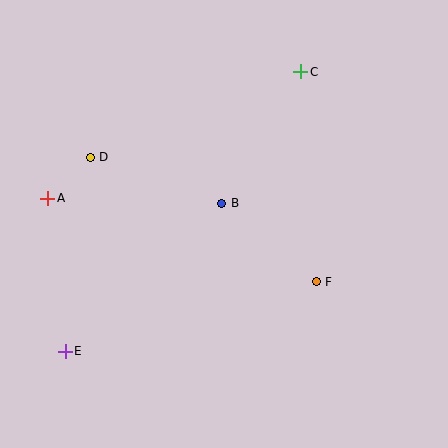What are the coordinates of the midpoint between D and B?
The midpoint between D and B is at (156, 180).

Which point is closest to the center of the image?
Point B at (222, 203) is closest to the center.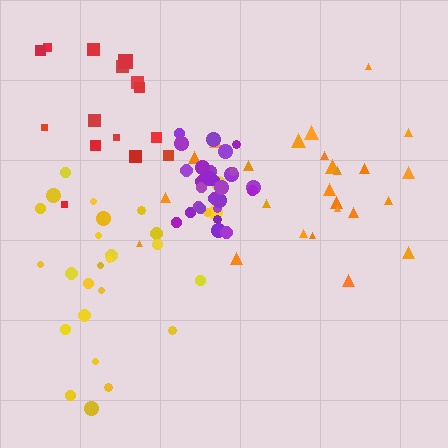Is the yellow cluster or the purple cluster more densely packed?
Purple.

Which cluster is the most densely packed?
Purple.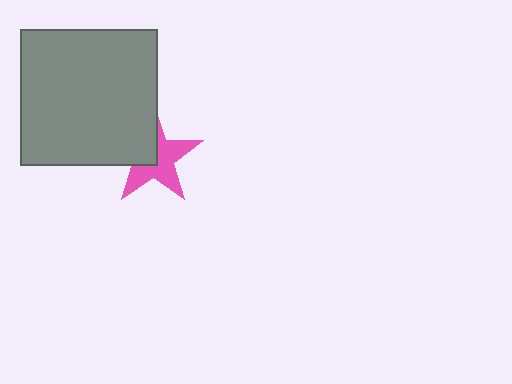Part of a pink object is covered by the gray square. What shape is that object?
It is a star.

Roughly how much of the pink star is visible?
About half of it is visible (roughly 59%).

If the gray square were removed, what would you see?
You would see the complete pink star.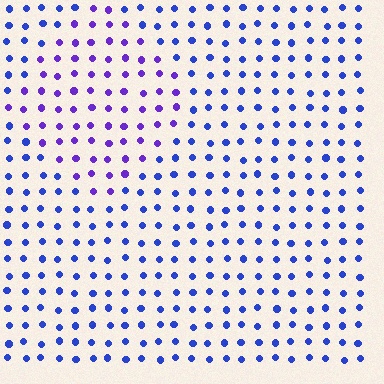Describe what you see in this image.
The image is filled with small blue elements in a uniform arrangement. A diamond-shaped region is visible where the elements are tinted to a slightly different hue, forming a subtle color boundary.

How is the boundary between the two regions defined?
The boundary is defined purely by a slight shift in hue (about 34 degrees). Spacing, size, and orientation are identical on both sides.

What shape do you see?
I see a diamond.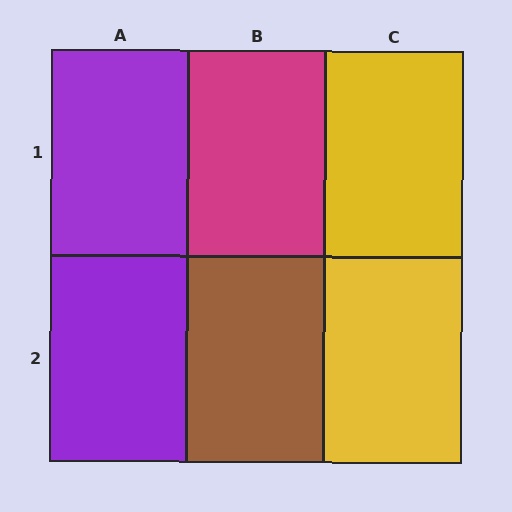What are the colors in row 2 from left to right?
Purple, brown, yellow.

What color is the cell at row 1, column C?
Yellow.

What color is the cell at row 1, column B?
Magenta.